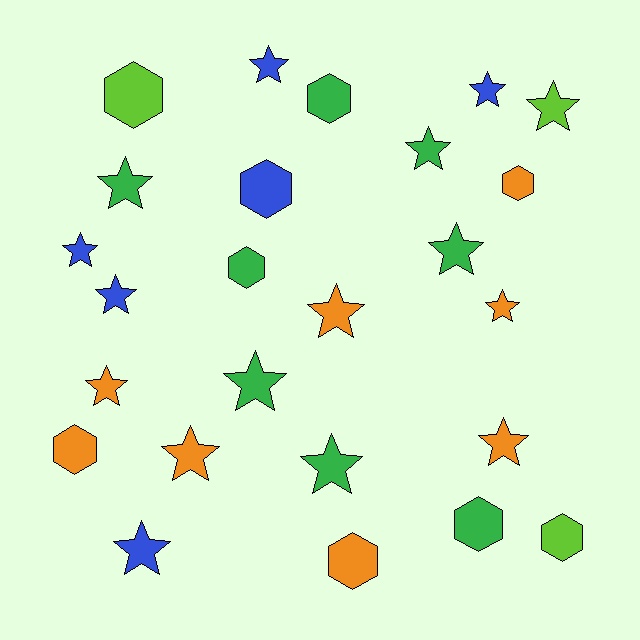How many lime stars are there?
There is 1 lime star.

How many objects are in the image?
There are 25 objects.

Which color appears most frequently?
Green, with 8 objects.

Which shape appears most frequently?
Star, with 16 objects.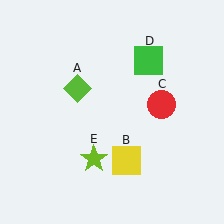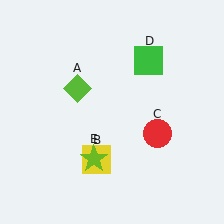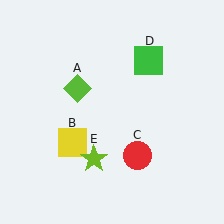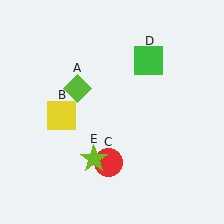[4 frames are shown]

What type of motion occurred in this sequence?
The yellow square (object B), red circle (object C) rotated clockwise around the center of the scene.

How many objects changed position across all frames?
2 objects changed position: yellow square (object B), red circle (object C).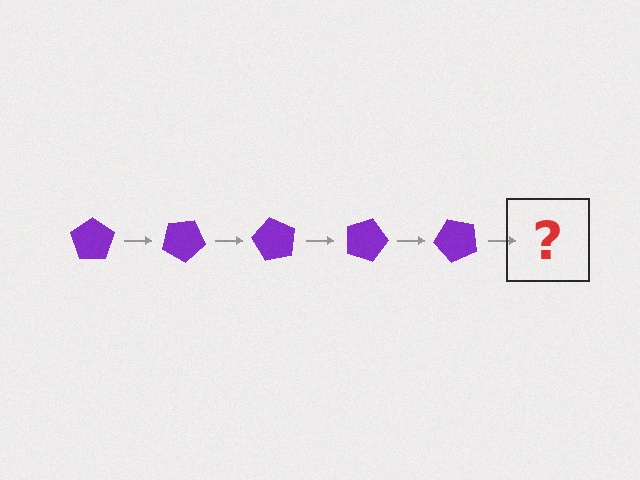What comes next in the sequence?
The next element should be a purple pentagon rotated 150 degrees.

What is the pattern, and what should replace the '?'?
The pattern is that the pentagon rotates 30 degrees each step. The '?' should be a purple pentagon rotated 150 degrees.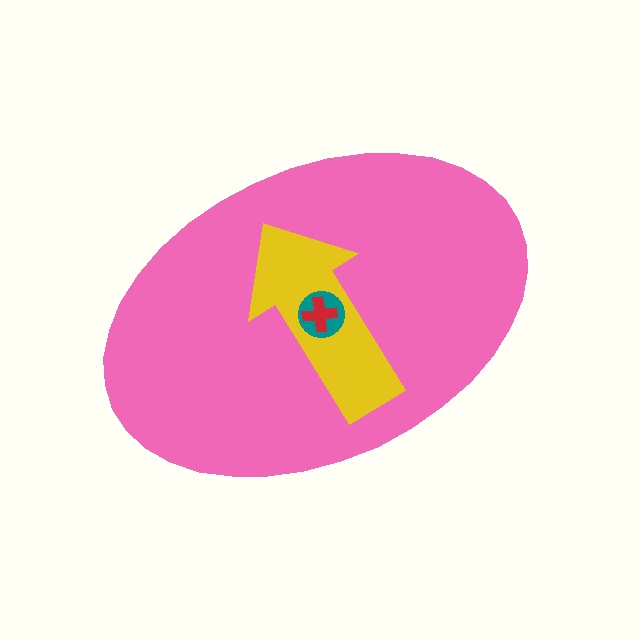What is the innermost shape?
The red cross.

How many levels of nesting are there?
4.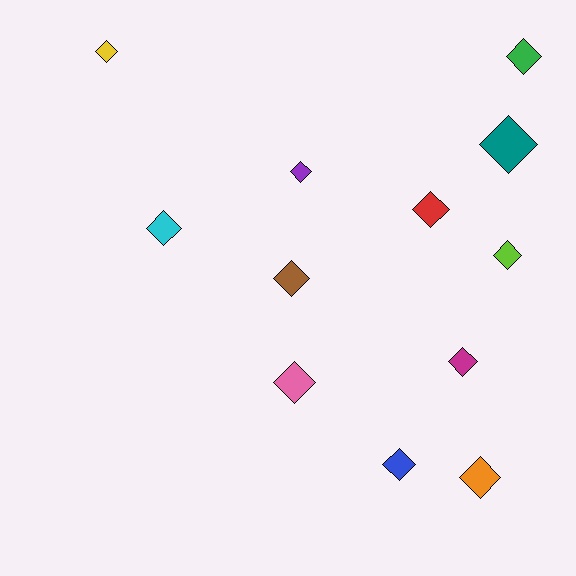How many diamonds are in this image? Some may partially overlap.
There are 12 diamonds.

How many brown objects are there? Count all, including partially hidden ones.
There is 1 brown object.